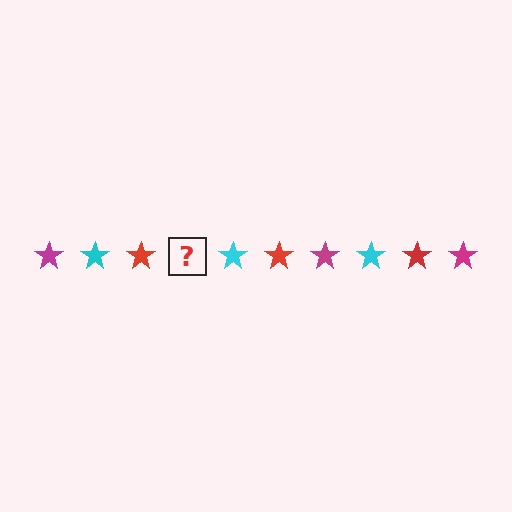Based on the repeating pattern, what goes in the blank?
The blank should be a magenta star.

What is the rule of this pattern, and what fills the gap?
The rule is that the pattern cycles through magenta, cyan, red stars. The gap should be filled with a magenta star.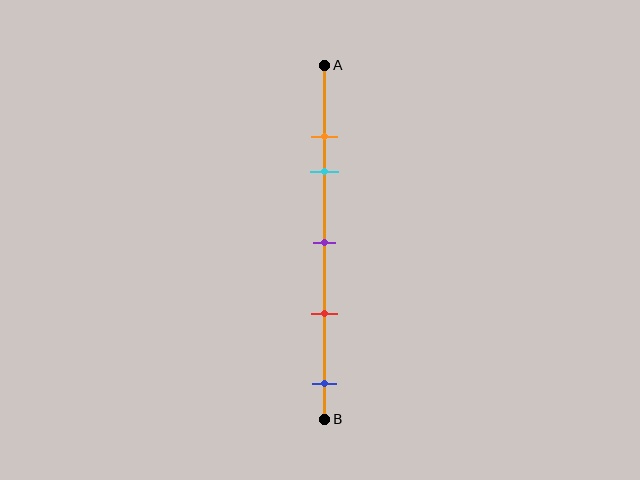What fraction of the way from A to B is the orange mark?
The orange mark is approximately 20% (0.2) of the way from A to B.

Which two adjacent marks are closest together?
The orange and cyan marks are the closest adjacent pair.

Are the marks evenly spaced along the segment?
No, the marks are not evenly spaced.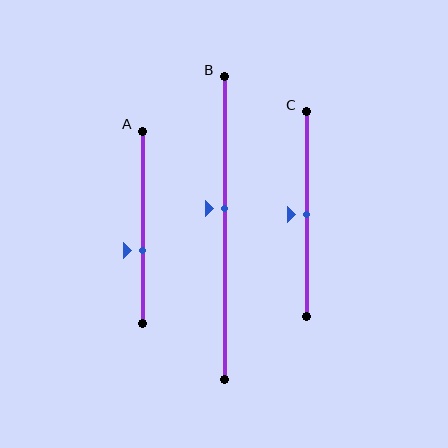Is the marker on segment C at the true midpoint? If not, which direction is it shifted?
Yes, the marker on segment C is at the true midpoint.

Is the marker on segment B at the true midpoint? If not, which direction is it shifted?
No, the marker on segment B is shifted upward by about 7% of the segment length.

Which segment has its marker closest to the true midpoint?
Segment C has its marker closest to the true midpoint.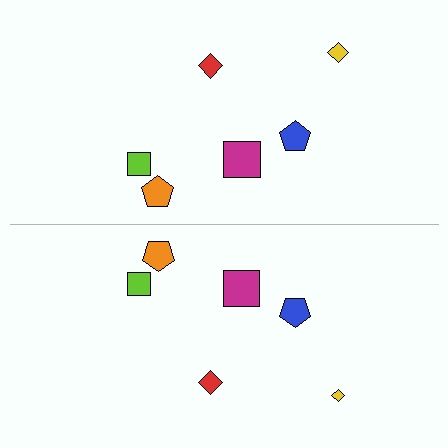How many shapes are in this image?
There are 12 shapes in this image.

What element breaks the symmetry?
The yellow diamond on the bottom side has a different size than its mirror counterpart.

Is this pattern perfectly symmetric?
No, the pattern is not perfectly symmetric. The yellow diamond on the bottom side has a different size than its mirror counterpart.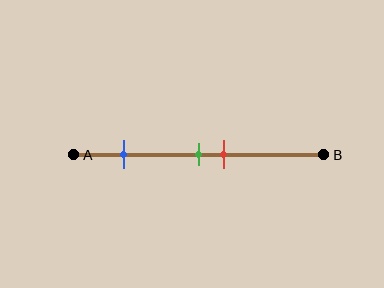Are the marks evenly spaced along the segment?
No, the marks are not evenly spaced.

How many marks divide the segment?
There are 3 marks dividing the segment.